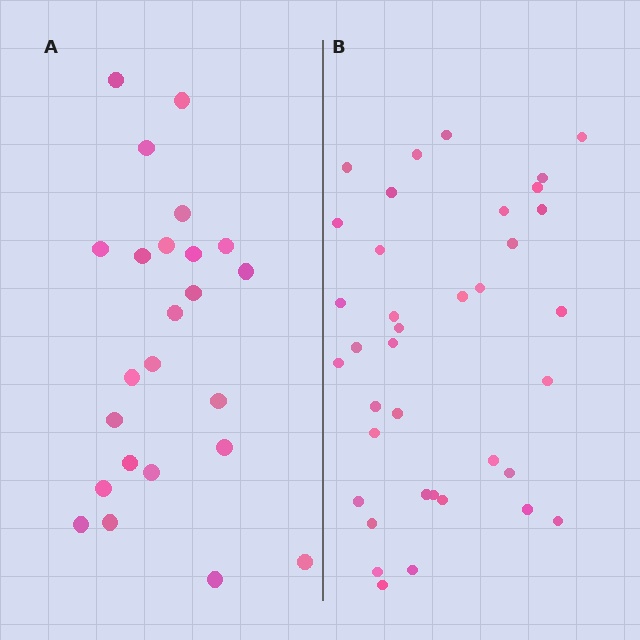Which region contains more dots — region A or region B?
Region B (the right region) has more dots.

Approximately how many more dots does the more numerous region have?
Region B has approximately 15 more dots than region A.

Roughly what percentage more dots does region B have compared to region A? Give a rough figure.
About 55% more.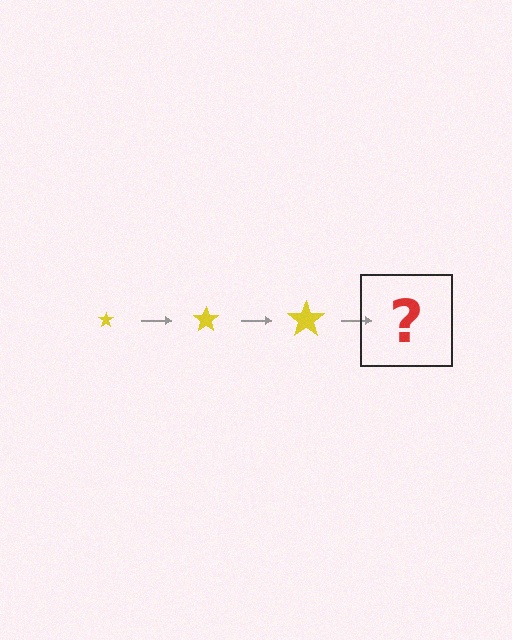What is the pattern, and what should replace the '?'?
The pattern is that the star gets progressively larger each step. The '?' should be a yellow star, larger than the previous one.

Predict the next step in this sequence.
The next step is a yellow star, larger than the previous one.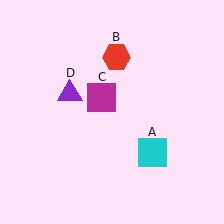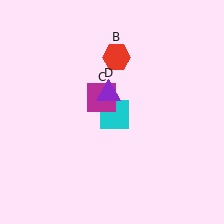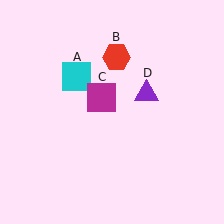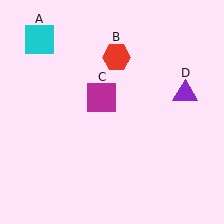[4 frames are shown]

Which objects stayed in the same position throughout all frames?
Red hexagon (object B) and magenta square (object C) remained stationary.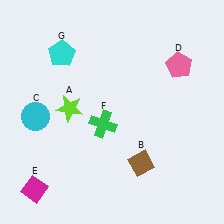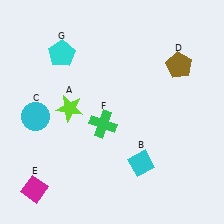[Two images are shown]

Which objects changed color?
B changed from brown to cyan. D changed from pink to brown.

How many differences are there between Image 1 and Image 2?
There are 2 differences between the two images.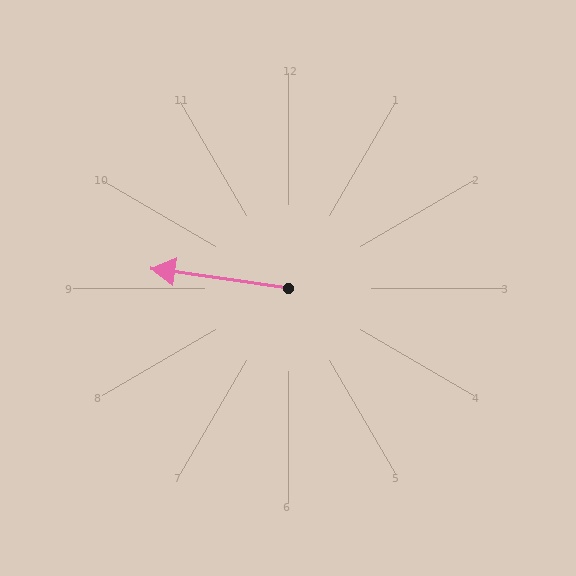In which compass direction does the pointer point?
West.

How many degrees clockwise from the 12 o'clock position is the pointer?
Approximately 278 degrees.